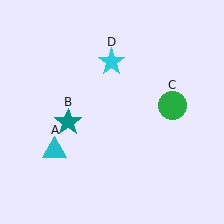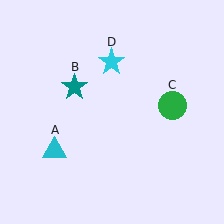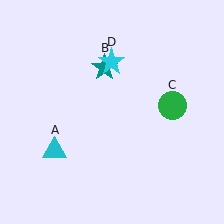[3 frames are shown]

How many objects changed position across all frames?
1 object changed position: teal star (object B).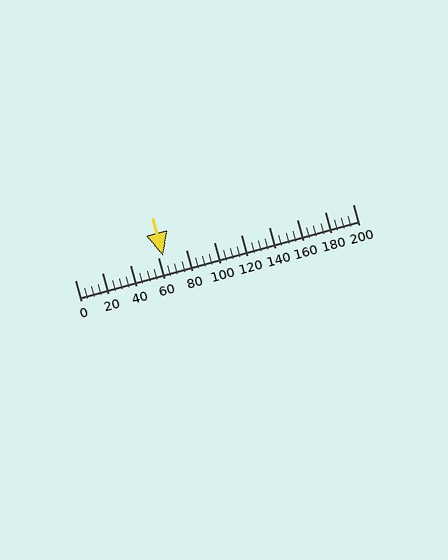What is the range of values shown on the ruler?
The ruler shows values from 0 to 200.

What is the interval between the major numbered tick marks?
The major tick marks are spaced 20 units apart.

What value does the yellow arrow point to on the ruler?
The yellow arrow points to approximately 63.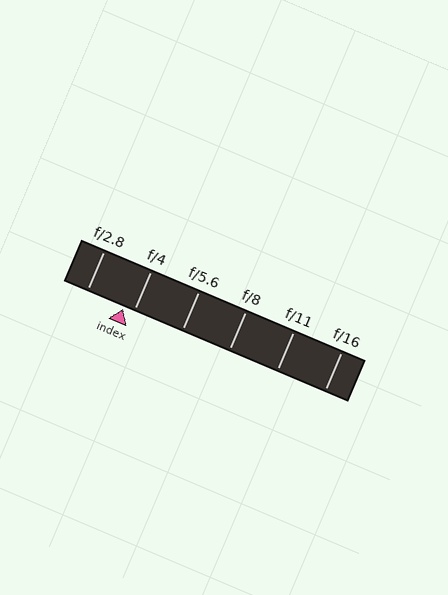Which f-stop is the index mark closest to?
The index mark is closest to f/4.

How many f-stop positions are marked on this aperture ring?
There are 6 f-stop positions marked.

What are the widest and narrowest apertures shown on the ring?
The widest aperture shown is f/2.8 and the narrowest is f/16.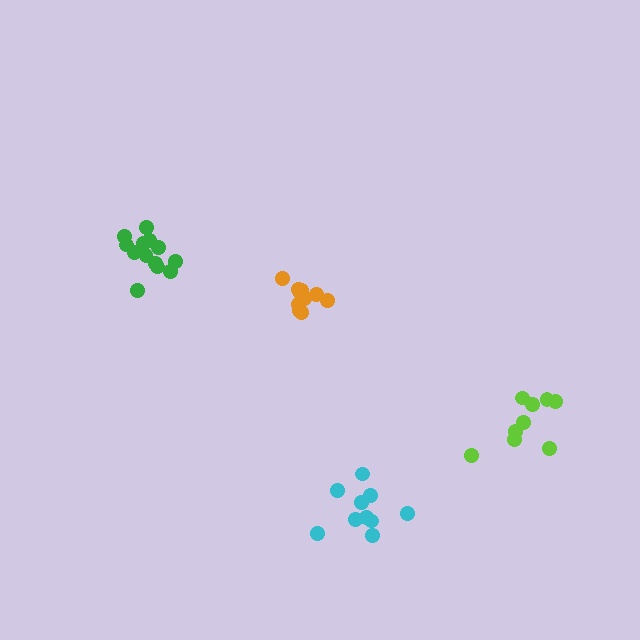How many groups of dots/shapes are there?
There are 4 groups.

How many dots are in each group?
Group 1: 9 dots, Group 2: 10 dots, Group 3: 10 dots, Group 4: 13 dots (42 total).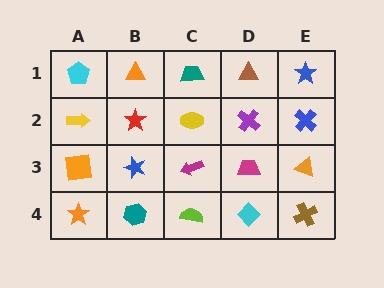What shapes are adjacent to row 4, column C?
A magenta arrow (row 3, column C), a teal hexagon (row 4, column B), a cyan diamond (row 4, column D).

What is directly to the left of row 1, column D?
A teal trapezoid.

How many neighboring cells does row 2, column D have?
4.